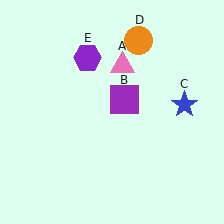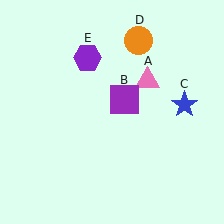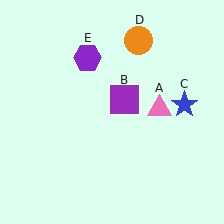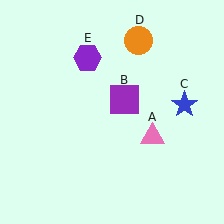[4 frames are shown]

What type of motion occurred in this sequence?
The pink triangle (object A) rotated clockwise around the center of the scene.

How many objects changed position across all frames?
1 object changed position: pink triangle (object A).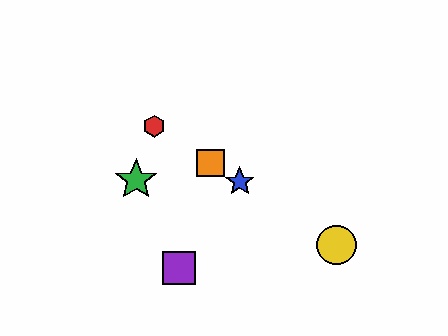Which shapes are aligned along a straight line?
The red hexagon, the blue star, the yellow circle, the orange square are aligned along a straight line.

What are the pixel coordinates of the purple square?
The purple square is at (179, 268).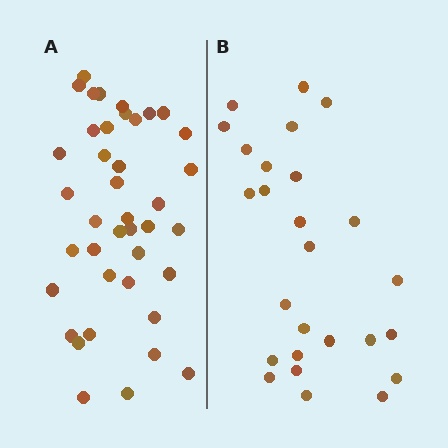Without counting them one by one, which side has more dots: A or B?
Region A (the left region) has more dots.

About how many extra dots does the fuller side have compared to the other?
Region A has approximately 15 more dots than region B.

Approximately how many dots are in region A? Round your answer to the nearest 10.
About 40 dots.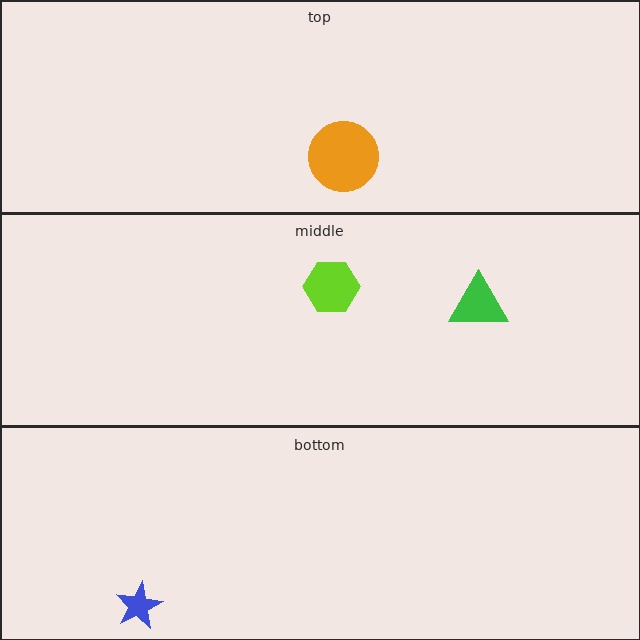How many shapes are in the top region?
1.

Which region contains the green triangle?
The middle region.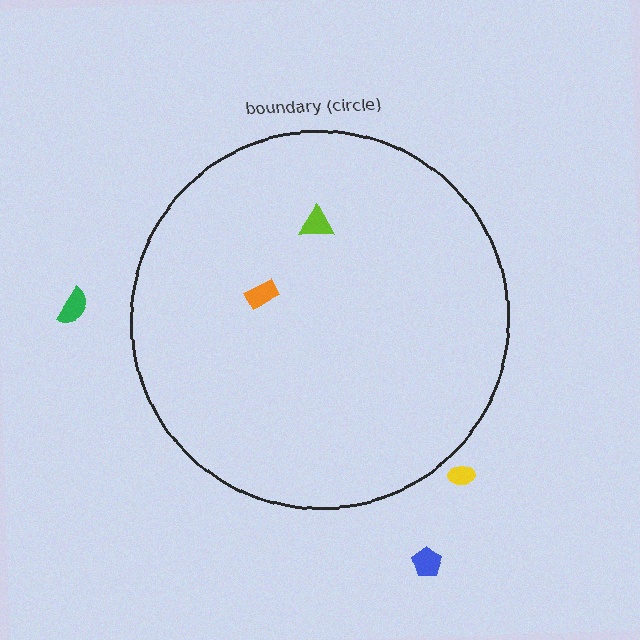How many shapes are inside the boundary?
2 inside, 3 outside.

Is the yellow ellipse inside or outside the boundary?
Outside.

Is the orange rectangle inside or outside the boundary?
Inside.